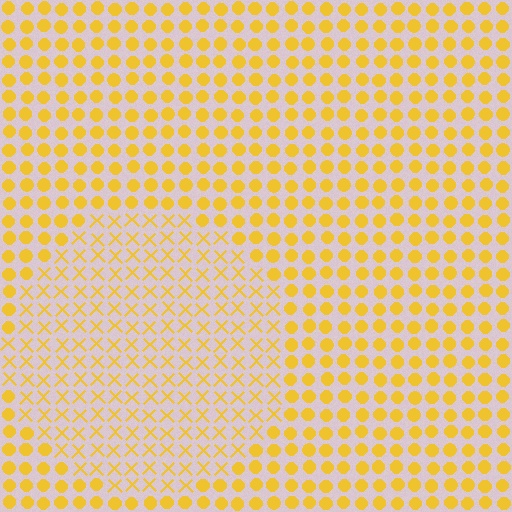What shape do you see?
I see a circle.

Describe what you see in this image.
The image is filled with small yellow elements arranged in a uniform grid. A circle-shaped region contains X marks, while the surrounding area contains circles. The boundary is defined purely by the change in element shape.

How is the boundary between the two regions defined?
The boundary is defined by a change in element shape: X marks inside vs. circles outside. All elements share the same color and spacing.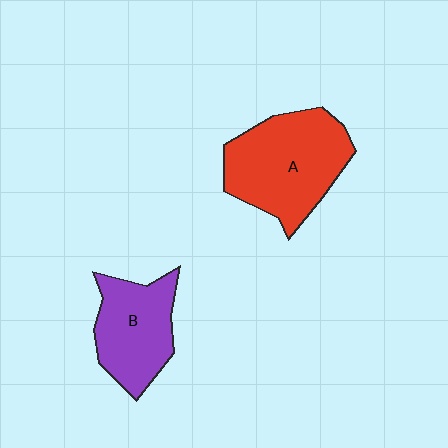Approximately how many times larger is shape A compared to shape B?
Approximately 1.4 times.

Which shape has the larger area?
Shape A (red).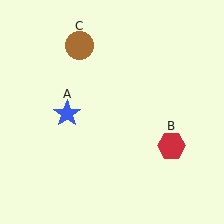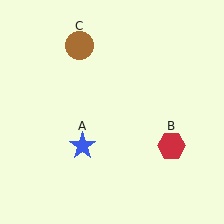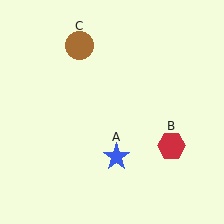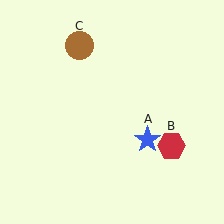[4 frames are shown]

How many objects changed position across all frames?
1 object changed position: blue star (object A).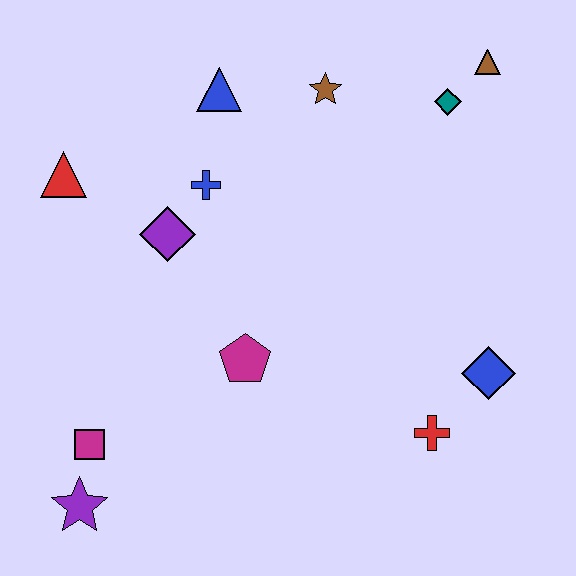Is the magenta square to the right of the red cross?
No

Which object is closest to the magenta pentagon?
The purple diamond is closest to the magenta pentagon.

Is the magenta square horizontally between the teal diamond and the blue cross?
No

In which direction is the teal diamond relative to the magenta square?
The teal diamond is to the right of the magenta square.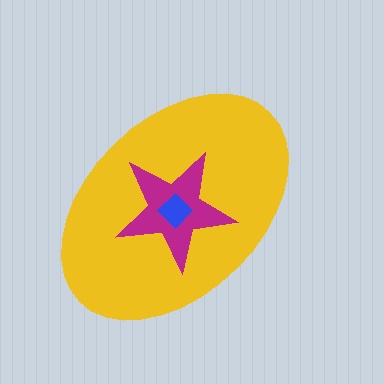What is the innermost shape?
The blue diamond.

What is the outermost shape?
The yellow ellipse.